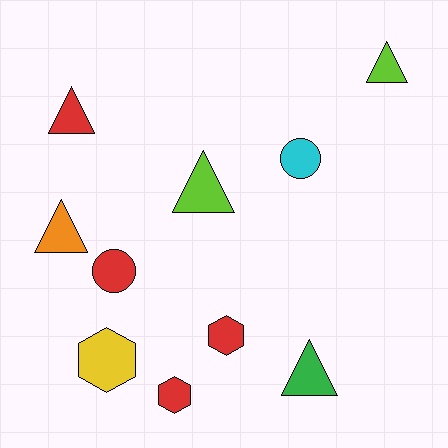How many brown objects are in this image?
There are no brown objects.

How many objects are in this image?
There are 10 objects.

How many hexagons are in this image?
There are 3 hexagons.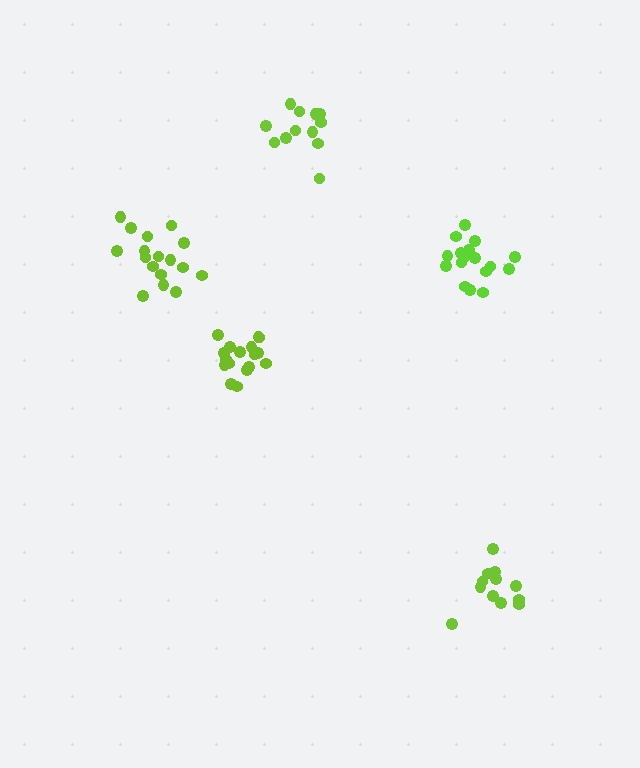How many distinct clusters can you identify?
There are 5 distinct clusters.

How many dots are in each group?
Group 1: 17 dots, Group 2: 17 dots, Group 3: 12 dots, Group 4: 17 dots, Group 5: 12 dots (75 total).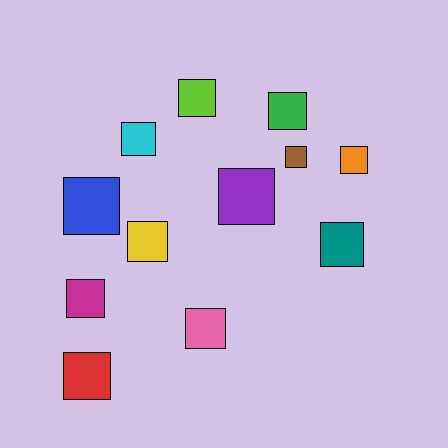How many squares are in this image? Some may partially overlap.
There are 12 squares.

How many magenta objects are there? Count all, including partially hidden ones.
There is 1 magenta object.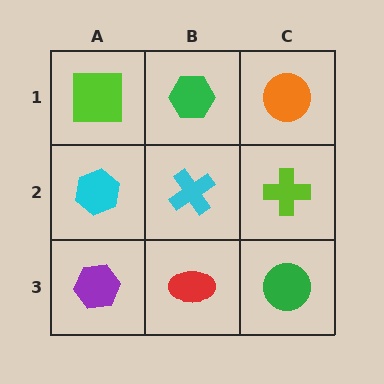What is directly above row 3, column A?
A cyan hexagon.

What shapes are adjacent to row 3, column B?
A cyan cross (row 2, column B), a purple hexagon (row 3, column A), a green circle (row 3, column C).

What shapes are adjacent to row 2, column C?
An orange circle (row 1, column C), a green circle (row 3, column C), a cyan cross (row 2, column B).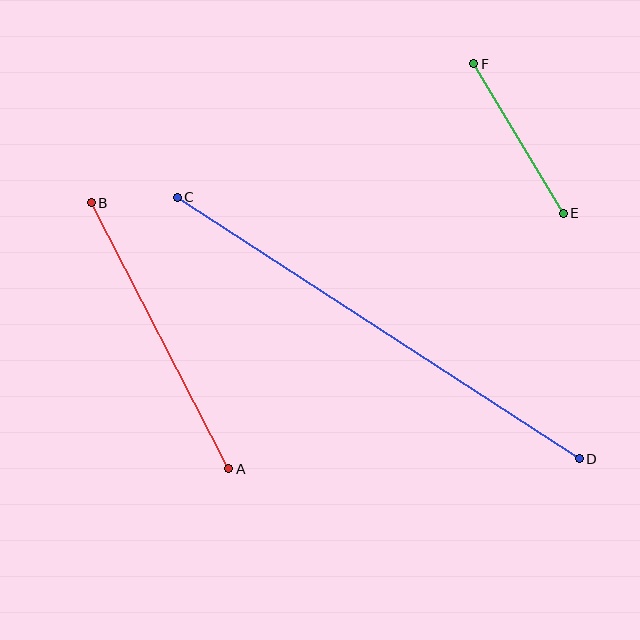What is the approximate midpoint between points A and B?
The midpoint is at approximately (160, 336) pixels.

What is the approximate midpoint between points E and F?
The midpoint is at approximately (518, 138) pixels.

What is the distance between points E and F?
The distance is approximately 174 pixels.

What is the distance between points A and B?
The distance is approximately 299 pixels.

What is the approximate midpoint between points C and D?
The midpoint is at approximately (378, 328) pixels.